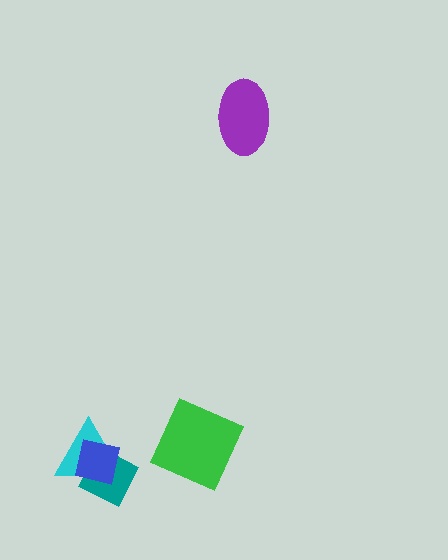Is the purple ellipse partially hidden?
No, no other shape covers it.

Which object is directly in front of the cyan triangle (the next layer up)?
The teal diamond is directly in front of the cyan triangle.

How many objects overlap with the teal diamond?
2 objects overlap with the teal diamond.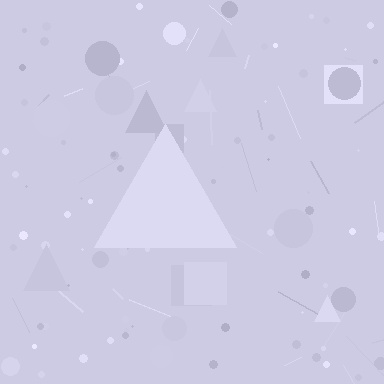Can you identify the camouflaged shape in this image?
The camouflaged shape is a triangle.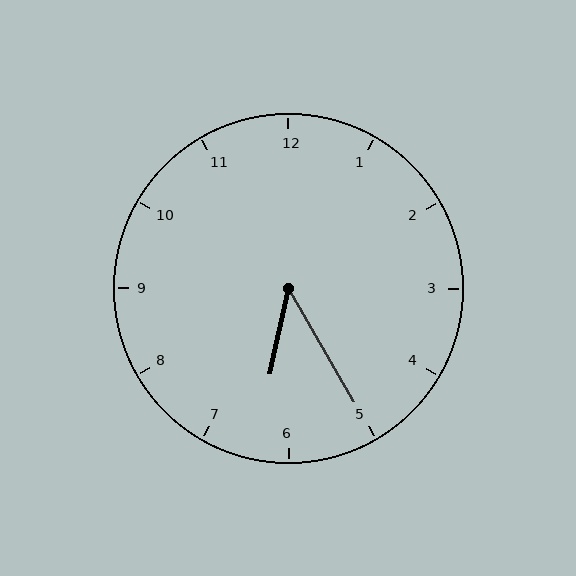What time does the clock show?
6:25.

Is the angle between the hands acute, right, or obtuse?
It is acute.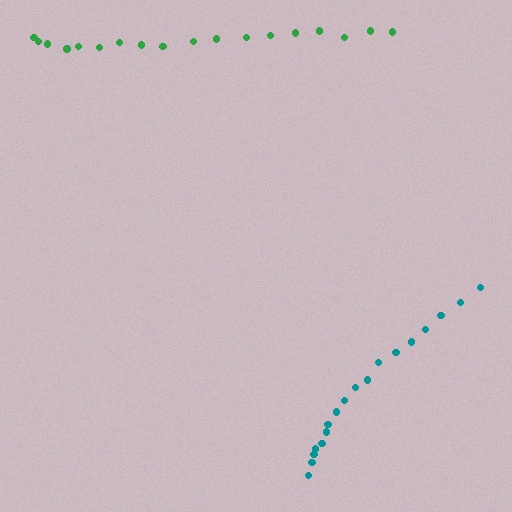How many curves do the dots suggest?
There are 2 distinct paths.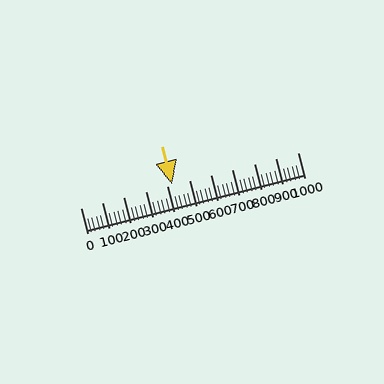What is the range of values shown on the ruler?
The ruler shows values from 0 to 1000.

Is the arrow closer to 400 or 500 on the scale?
The arrow is closer to 400.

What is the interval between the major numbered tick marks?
The major tick marks are spaced 100 units apart.